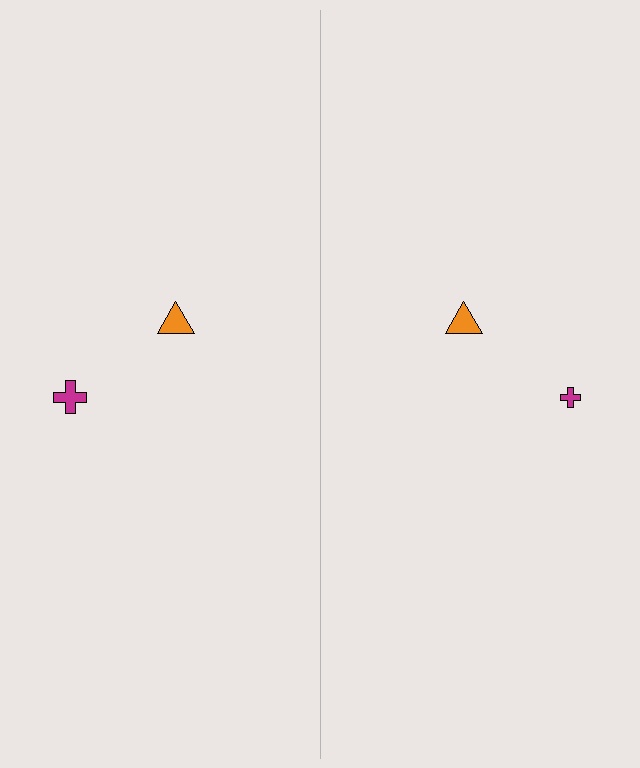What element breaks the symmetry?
The magenta cross on the right side has a different size than its mirror counterpart.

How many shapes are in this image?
There are 4 shapes in this image.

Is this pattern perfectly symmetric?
No, the pattern is not perfectly symmetric. The magenta cross on the right side has a different size than its mirror counterpart.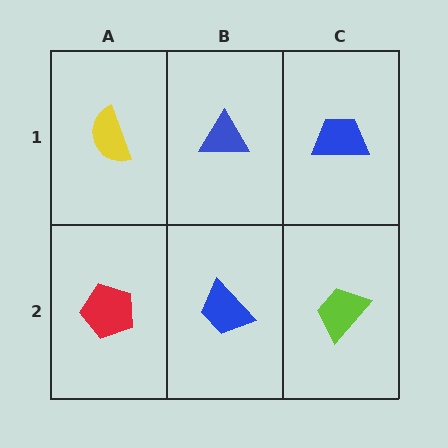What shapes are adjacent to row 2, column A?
A yellow semicircle (row 1, column A), a blue trapezoid (row 2, column B).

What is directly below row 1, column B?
A blue trapezoid.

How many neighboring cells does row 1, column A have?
2.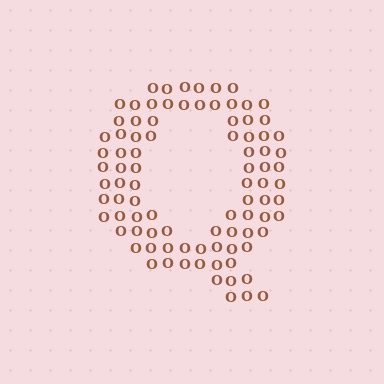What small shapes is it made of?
It is made of small letter O's.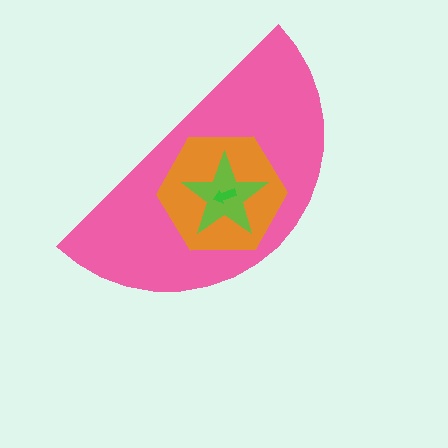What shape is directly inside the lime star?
The green arrow.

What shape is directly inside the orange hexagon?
The lime star.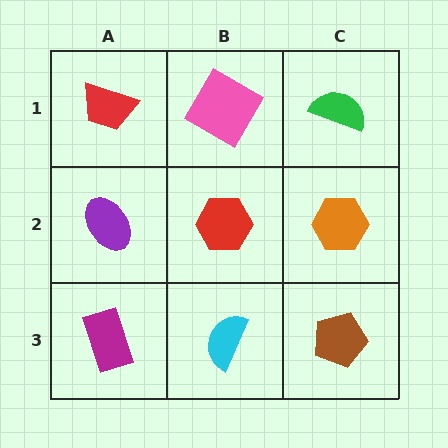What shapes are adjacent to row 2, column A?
A red trapezoid (row 1, column A), a magenta rectangle (row 3, column A), a red hexagon (row 2, column B).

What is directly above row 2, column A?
A red trapezoid.